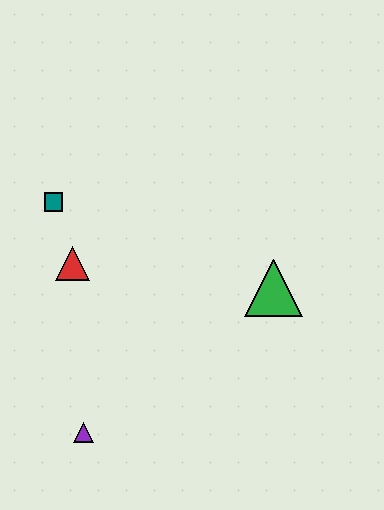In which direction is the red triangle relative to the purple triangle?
The red triangle is above the purple triangle.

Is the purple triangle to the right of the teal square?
Yes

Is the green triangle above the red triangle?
No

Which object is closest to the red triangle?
The teal square is closest to the red triangle.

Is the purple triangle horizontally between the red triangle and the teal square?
No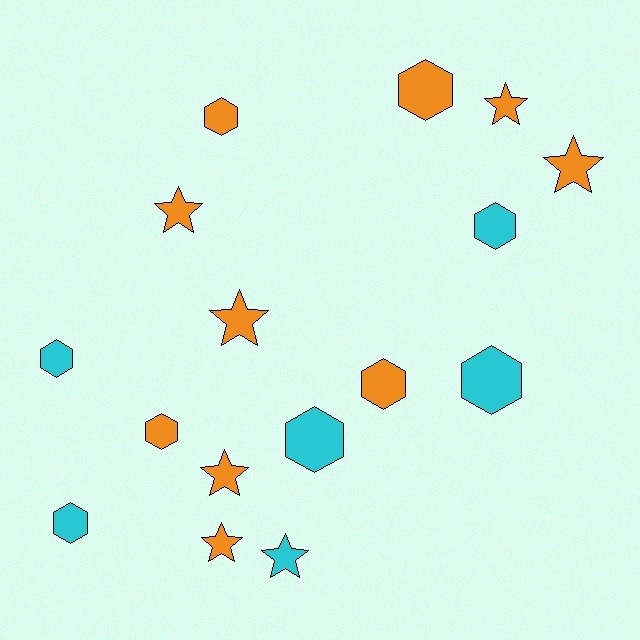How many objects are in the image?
There are 16 objects.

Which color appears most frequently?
Orange, with 10 objects.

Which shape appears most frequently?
Hexagon, with 9 objects.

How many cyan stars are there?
There is 1 cyan star.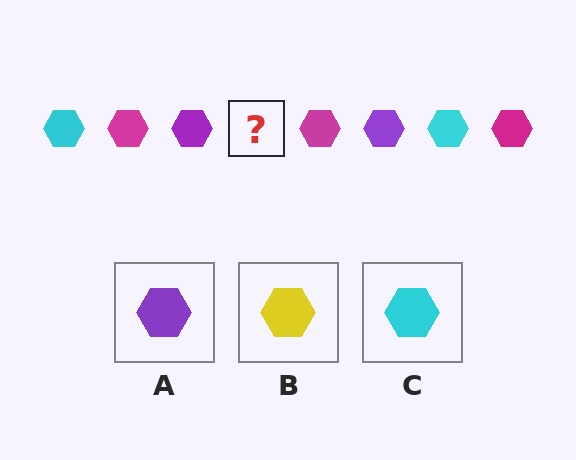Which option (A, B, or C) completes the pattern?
C.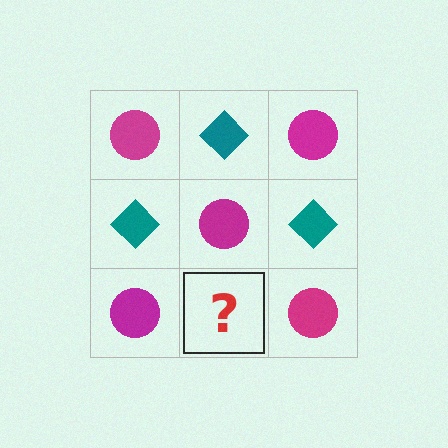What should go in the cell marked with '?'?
The missing cell should contain a teal diamond.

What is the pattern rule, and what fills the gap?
The rule is that it alternates magenta circle and teal diamond in a checkerboard pattern. The gap should be filled with a teal diamond.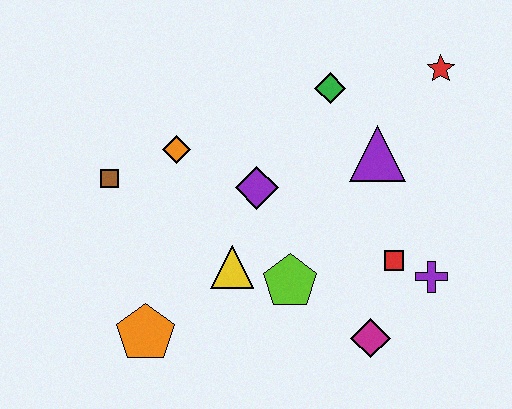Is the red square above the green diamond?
No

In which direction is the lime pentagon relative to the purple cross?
The lime pentagon is to the left of the purple cross.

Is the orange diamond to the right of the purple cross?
No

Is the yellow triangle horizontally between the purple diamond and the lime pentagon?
No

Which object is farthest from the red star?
The orange pentagon is farthest from the red star.